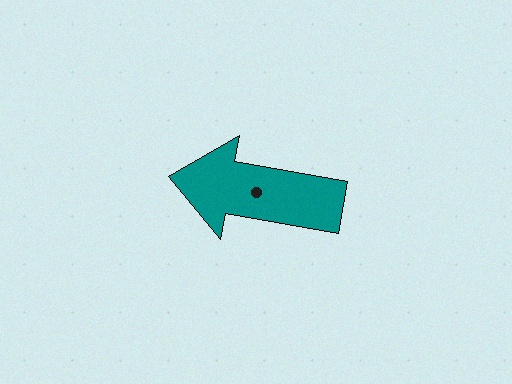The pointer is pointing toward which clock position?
Roughly 9 o'clock.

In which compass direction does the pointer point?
West.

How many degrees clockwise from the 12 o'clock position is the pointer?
Approximately 280 degrees.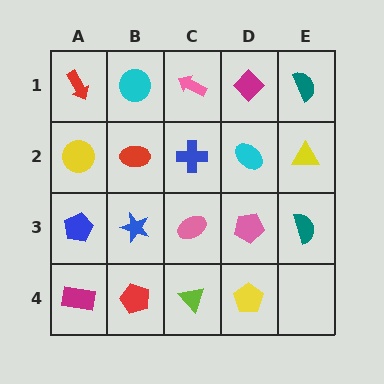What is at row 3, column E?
A teal semicircle.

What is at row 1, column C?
A pink arrow.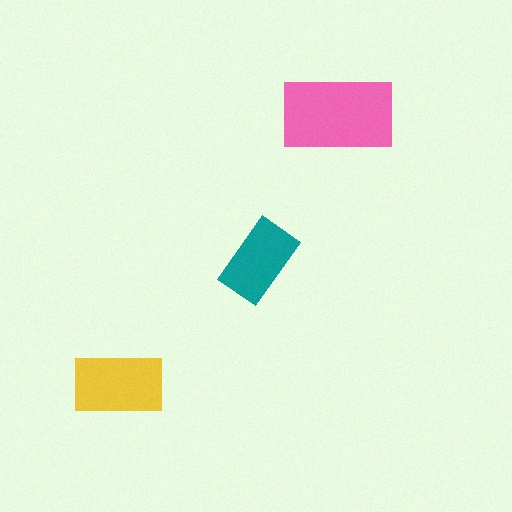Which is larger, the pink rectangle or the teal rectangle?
The pink one.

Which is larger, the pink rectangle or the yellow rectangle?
The pink one.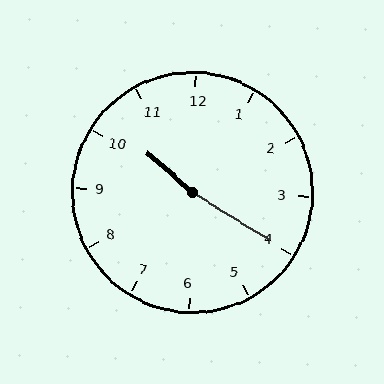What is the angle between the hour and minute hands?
Approximately 170 degrees.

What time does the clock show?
10:20.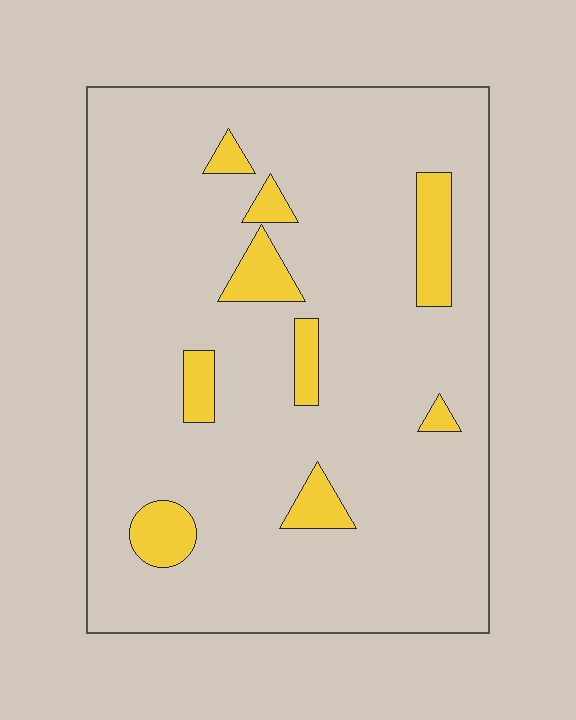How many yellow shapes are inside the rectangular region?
9.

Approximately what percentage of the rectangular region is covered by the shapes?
Approximately 10%.